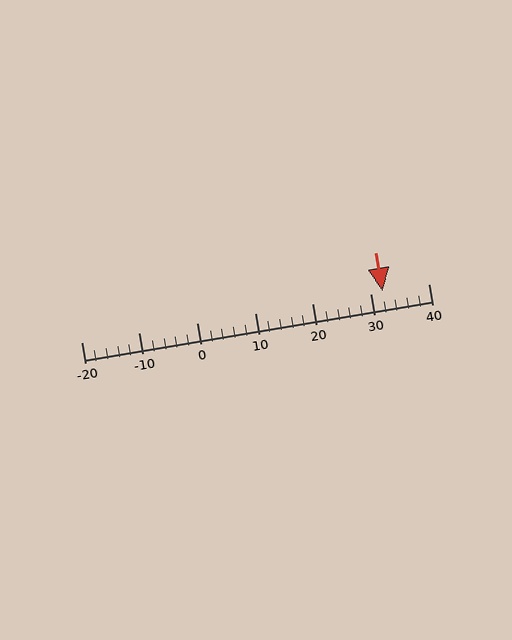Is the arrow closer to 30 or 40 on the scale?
The arrow is closer to 30.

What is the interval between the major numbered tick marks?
The major tick marks are spaced 10 units apart.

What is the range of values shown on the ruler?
The ruler shows values from -20 to 40.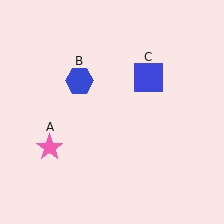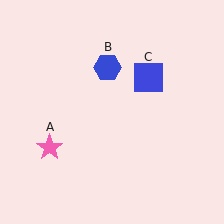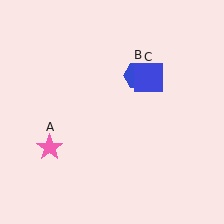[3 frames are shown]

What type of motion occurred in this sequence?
The blue hexagon (object B) rotated clockwise around the center of the scene.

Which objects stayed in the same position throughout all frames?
Pink star (object A) and blue square (object C) remained stationary.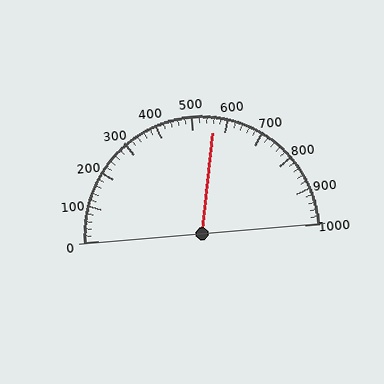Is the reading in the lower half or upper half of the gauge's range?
The reading is in the upper half of the range (0 to 1000).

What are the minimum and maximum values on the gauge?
The gauge ranges from 0 to 1000.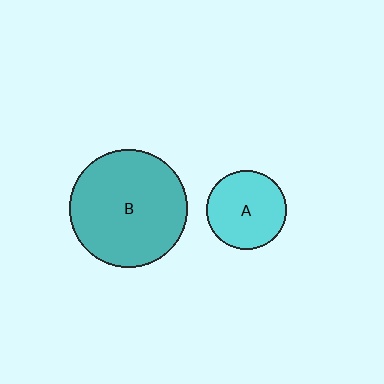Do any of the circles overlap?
No, none of the circles overlap.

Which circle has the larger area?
Circle B (teal).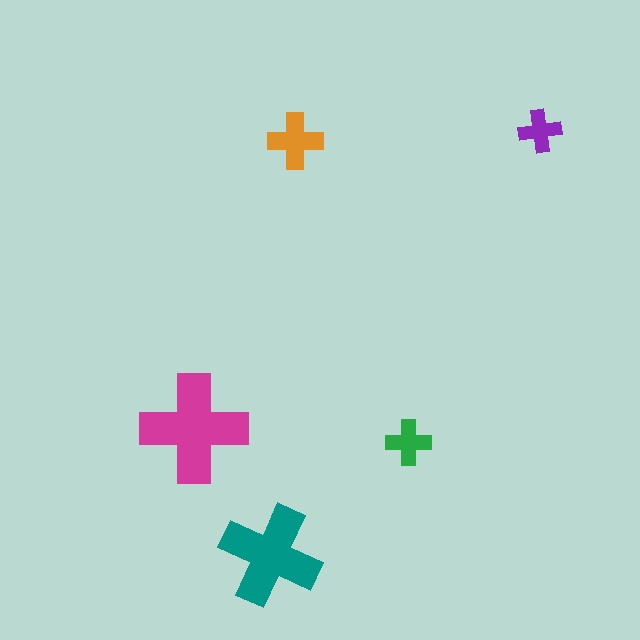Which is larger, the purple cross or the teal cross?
The teal one.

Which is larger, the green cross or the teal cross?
The teal one.